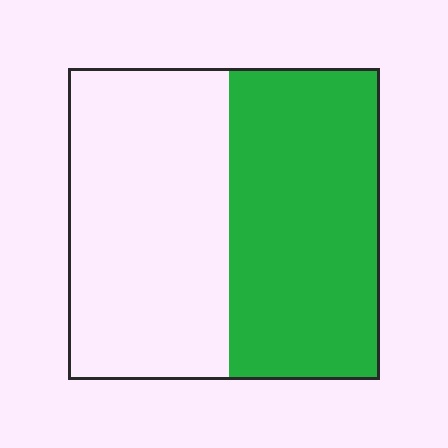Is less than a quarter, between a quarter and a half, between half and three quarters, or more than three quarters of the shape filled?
Between a quarter and a half.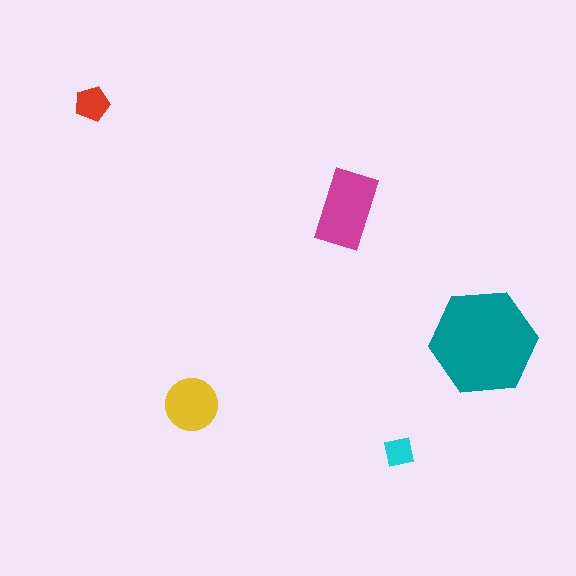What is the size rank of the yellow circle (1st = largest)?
3rd.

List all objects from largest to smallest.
The teal hexagon, the magenta rectangle, the yellow circle, the red pentagon, the cyan square.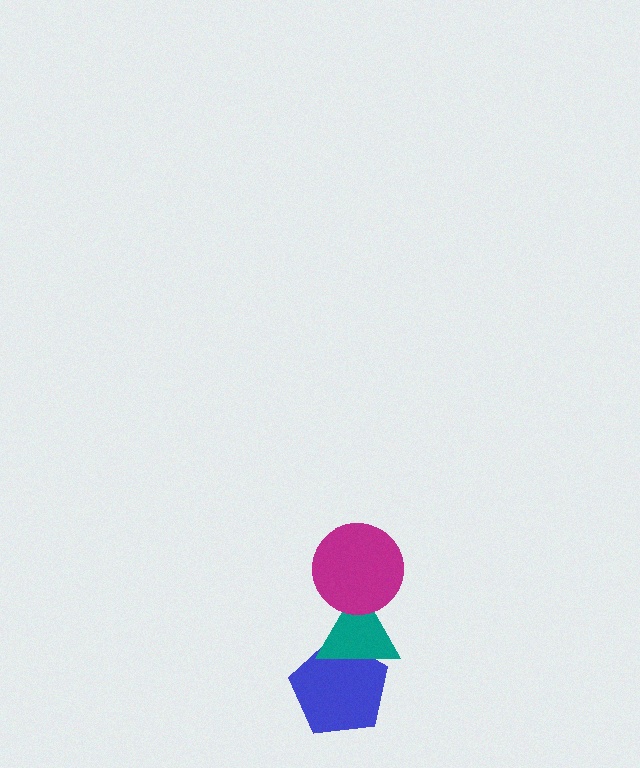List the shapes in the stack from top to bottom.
From top to bottom: the magenta circle, the teal triangle, the blue pentagon.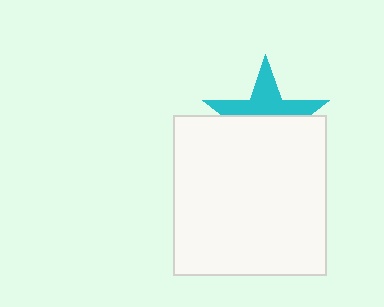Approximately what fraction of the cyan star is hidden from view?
Roughly 54% of the cyan star is hidden behind the white rectangle.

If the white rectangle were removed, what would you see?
You would see the complete cyan star.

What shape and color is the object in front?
The object in front is a white rectangle.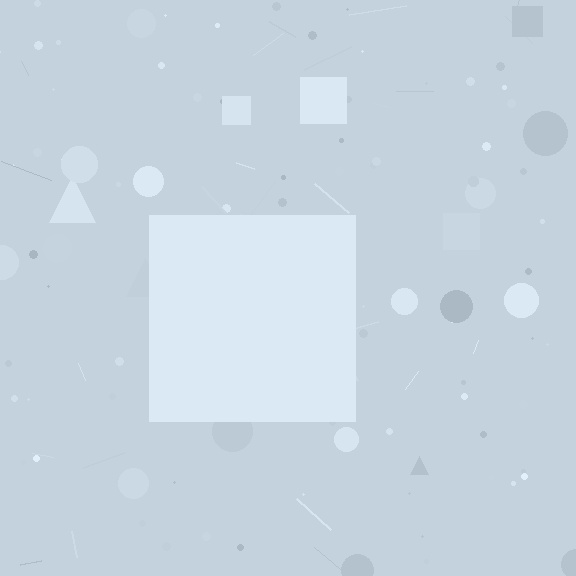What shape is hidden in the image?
A square is hidden in the image.